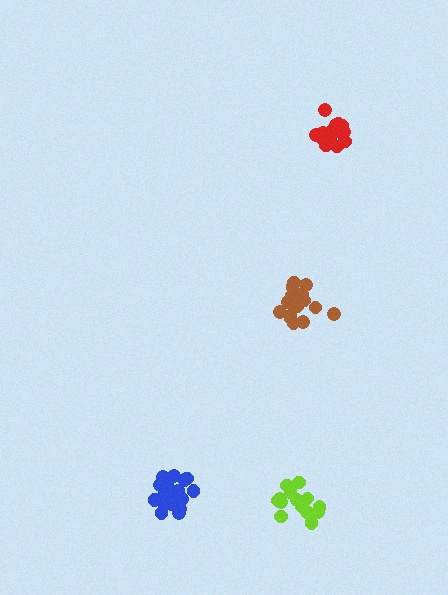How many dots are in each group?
Group 1: 20 dots, Group 2: 15 dots, Group 3: 17 dots, Group 4: 16 dots (68 total).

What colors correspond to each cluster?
The clusters are colored: blue, lime, brown, red.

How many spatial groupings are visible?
There are 4 spatial groupings.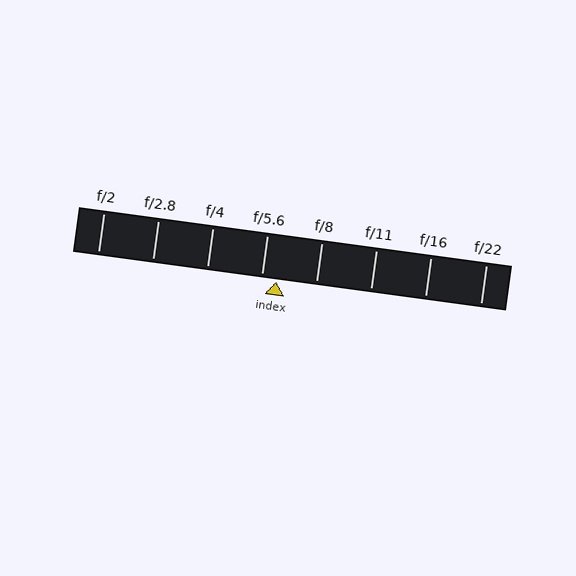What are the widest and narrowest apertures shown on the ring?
The widest aperture shown is f/2 and the narrowest is f/22.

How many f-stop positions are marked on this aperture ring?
There are 8 f-stop positions marked.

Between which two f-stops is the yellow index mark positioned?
The index mark is between f/5.6 and f/8.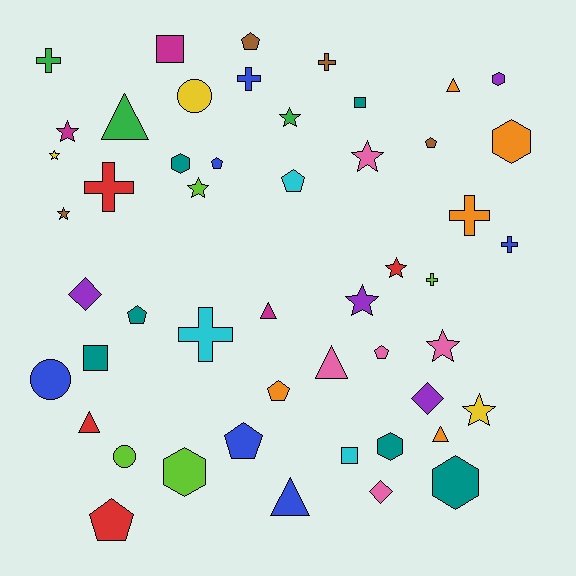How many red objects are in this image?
There are 4 red objects.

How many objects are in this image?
There are 50 objects.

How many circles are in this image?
There are 3 circles.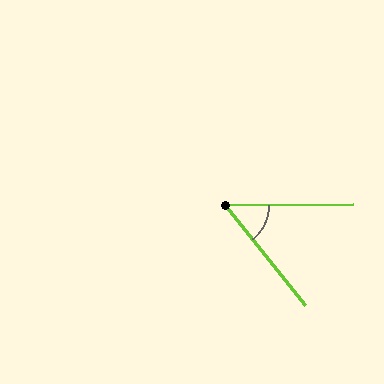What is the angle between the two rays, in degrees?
Approximately 52 degrees.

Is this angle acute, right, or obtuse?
It is acute.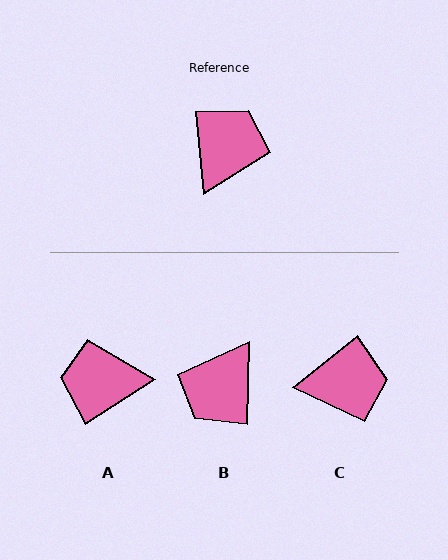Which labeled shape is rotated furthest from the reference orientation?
B, about 173 degrees away.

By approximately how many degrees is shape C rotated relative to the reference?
Approximately 57 degrees clockwise.